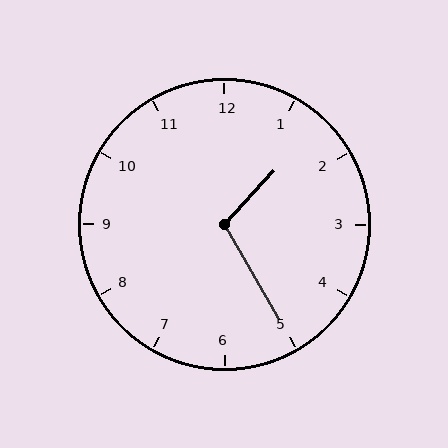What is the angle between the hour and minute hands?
Approximately 108 degrees.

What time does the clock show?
1:25.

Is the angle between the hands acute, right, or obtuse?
It is obtuse.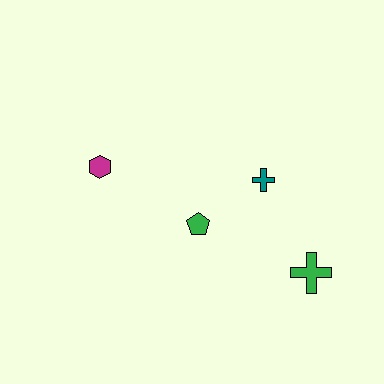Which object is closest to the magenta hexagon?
The green pentagon is closest to the magenta hexagon.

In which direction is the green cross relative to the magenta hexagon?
The green cross is to the right of the magenta hexagon.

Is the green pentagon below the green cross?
No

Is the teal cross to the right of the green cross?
No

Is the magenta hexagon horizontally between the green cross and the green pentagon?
No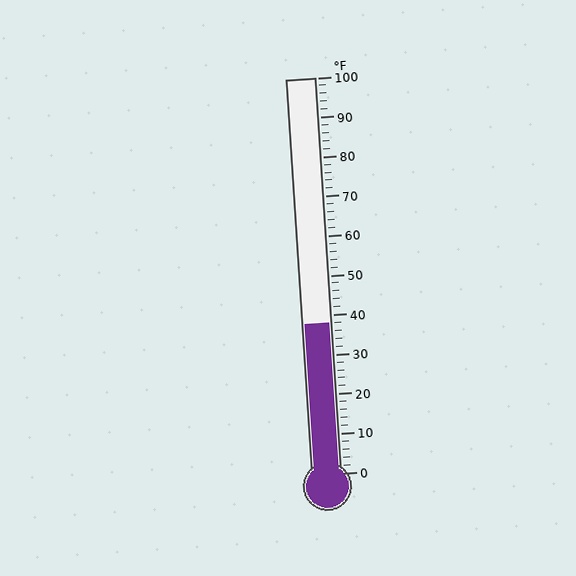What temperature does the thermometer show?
The thermometer shows approximately 38°F.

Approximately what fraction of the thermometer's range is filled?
The thermometer is filled to approximately 40% of its range.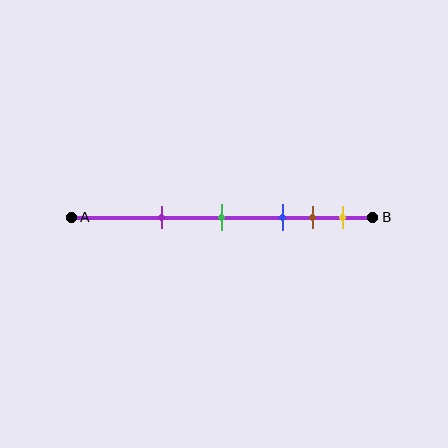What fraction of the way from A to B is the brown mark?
The brown mark is approximately 80% (0.8) of the way from A to B.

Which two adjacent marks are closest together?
The brown and yellow marks are the closest adjacent pair.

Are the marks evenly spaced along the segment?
No, the marks are not evenly spaced.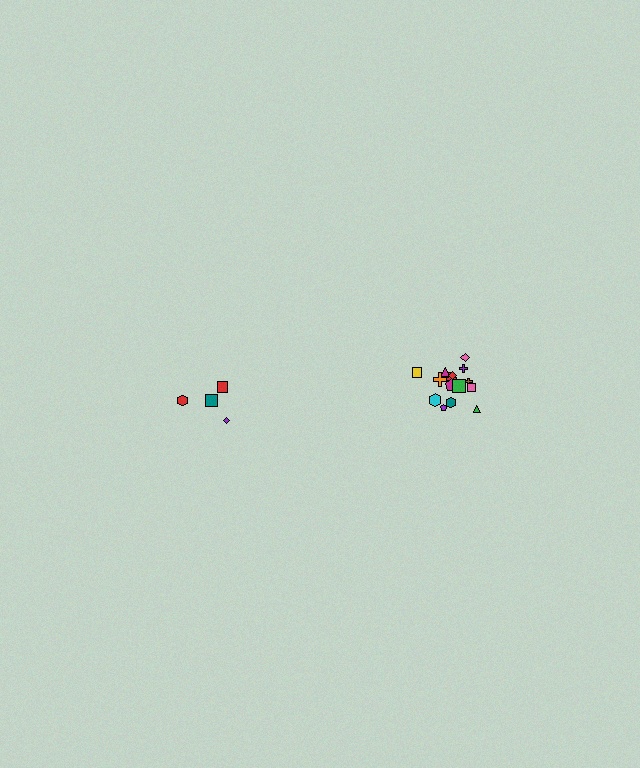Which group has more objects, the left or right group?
The right group.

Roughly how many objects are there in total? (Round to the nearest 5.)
Roughly 20 objects in total.